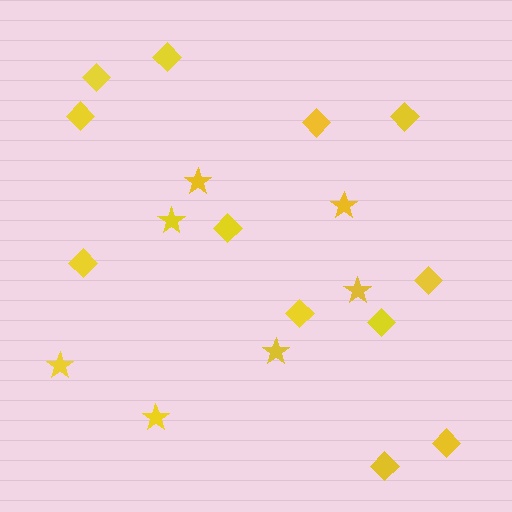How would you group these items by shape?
There are 2 groups: one group of diamonds (12) and one group of stars (7).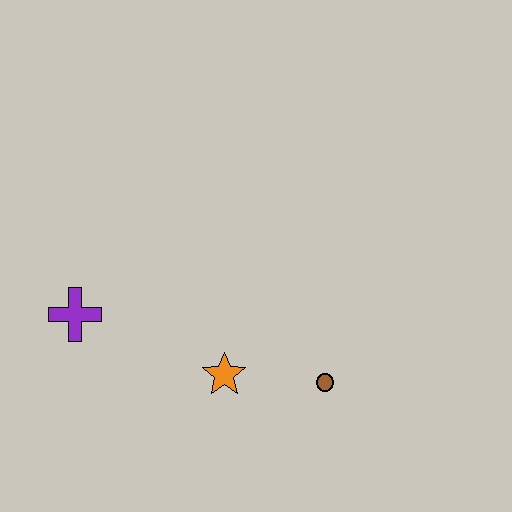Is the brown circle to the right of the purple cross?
Yes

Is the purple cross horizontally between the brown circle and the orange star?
No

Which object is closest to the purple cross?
The orange star is closest to the purple cross.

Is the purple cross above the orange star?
Yes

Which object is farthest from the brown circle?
The purple cross is farthest from the brown circle.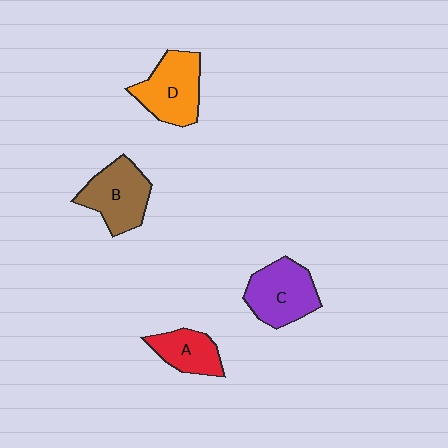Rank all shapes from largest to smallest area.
From largest to smallest: D (orange), C (purple), B (brown), A (red).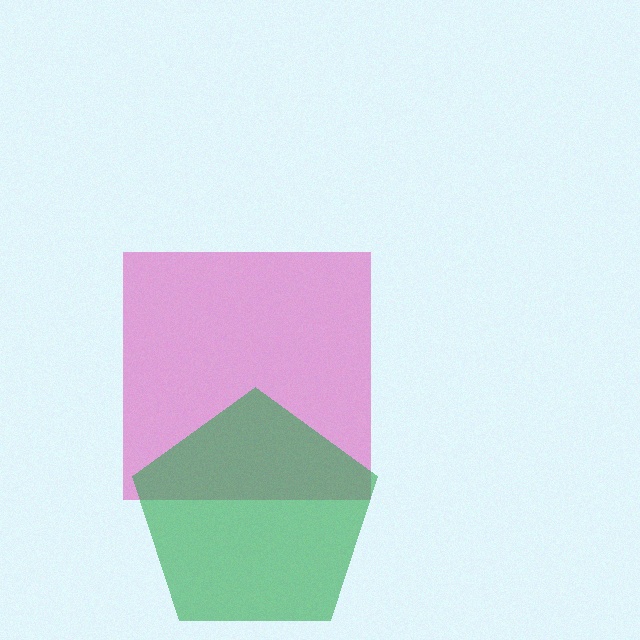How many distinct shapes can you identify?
There are 2 distinct shapes: a pink square, a green pentagon.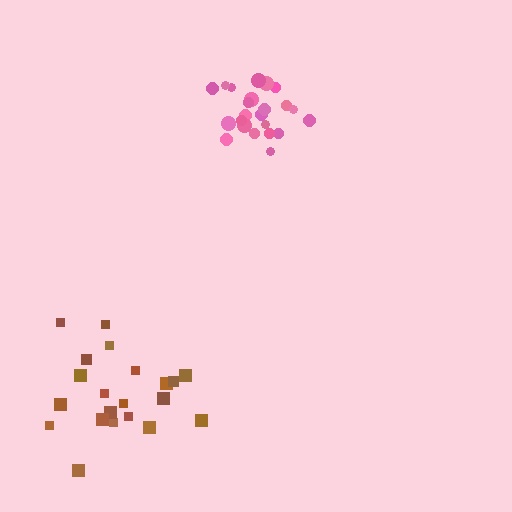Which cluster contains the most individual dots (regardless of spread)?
Pink (23).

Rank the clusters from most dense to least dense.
pink, brown.